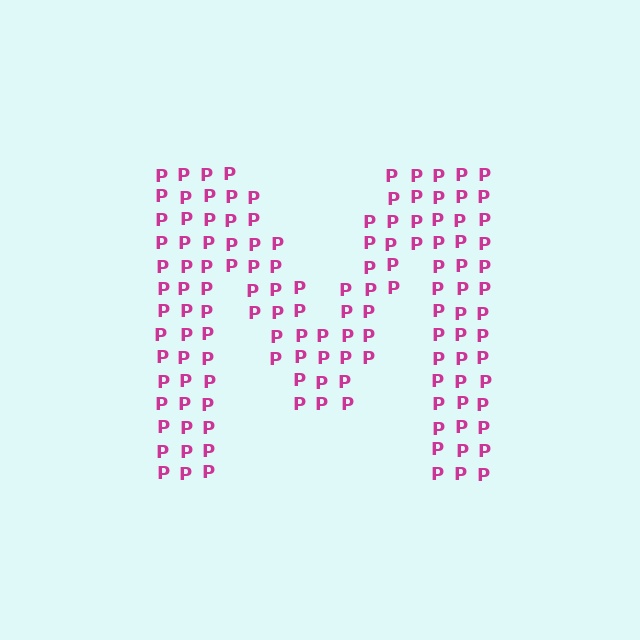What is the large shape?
The large shape is the letter M.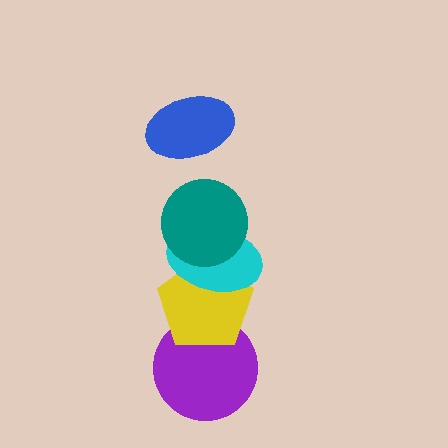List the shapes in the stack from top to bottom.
From top to bottom: the blue ellipse, the teal circle, the cyan ellipse, the yellow pentagon, the purple circle.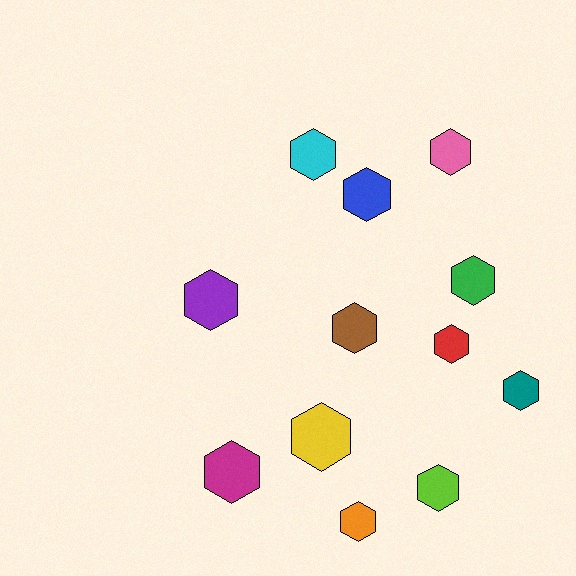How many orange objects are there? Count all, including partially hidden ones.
There is 1 orange object.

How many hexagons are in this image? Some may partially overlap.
There are 12 hexagons.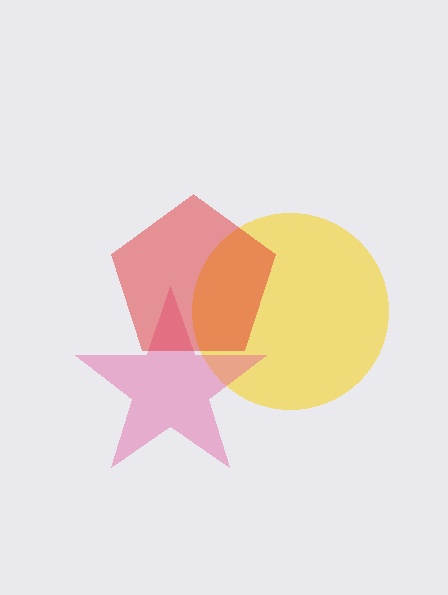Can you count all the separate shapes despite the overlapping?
Yes, there are 3 separate shapes.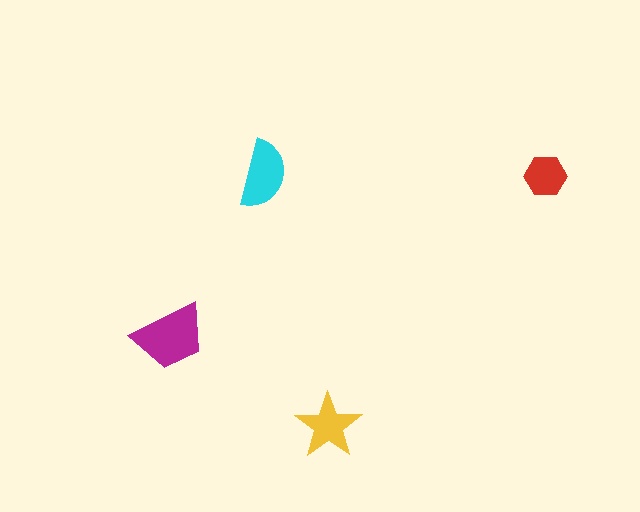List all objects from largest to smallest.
The magenta trapezoid, the cyan semicircle, the yellow star, the red hexagon.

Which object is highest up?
The cyan semicircle is topmost.